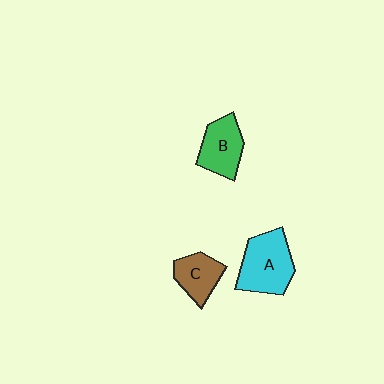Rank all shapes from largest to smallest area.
From largest to smallest: A (cyan), B (green), C (brown).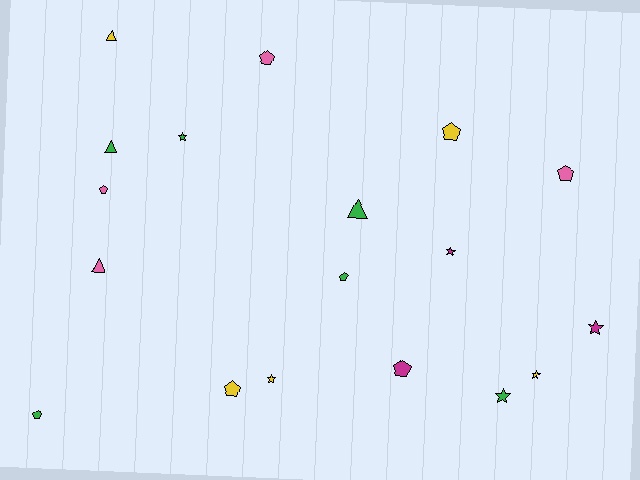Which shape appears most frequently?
Pentagon, with 8 objects.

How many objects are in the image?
There are 18 objects.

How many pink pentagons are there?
There are 3 pink pentagons.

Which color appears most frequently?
Green, with 6 objects.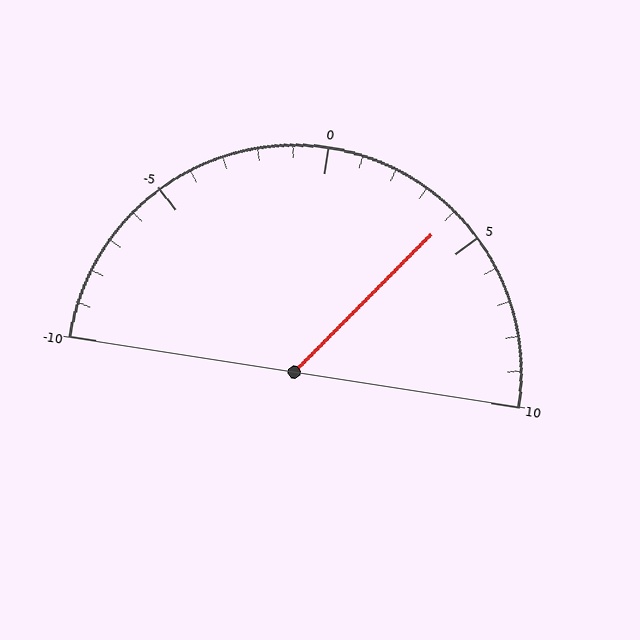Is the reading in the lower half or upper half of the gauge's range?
The reading is in the upper half of the range (-10 to 10).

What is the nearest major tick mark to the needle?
The nearest major tick mark is 5.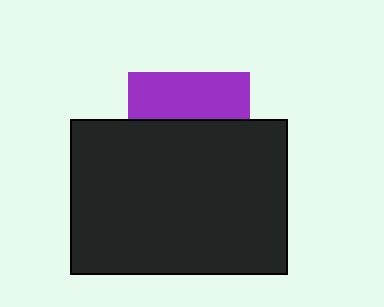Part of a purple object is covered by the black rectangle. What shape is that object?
It is a square.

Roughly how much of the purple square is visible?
A small part of it is visible (roughly 39%).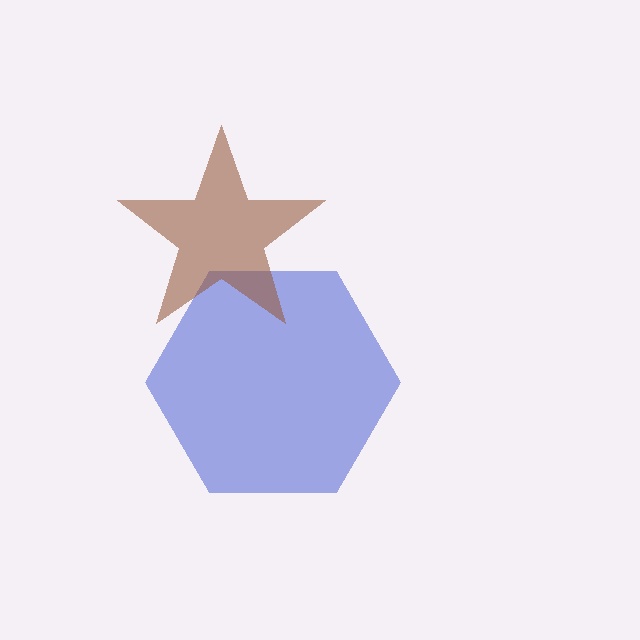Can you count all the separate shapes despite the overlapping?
Yes, there are 2 separate shapes.